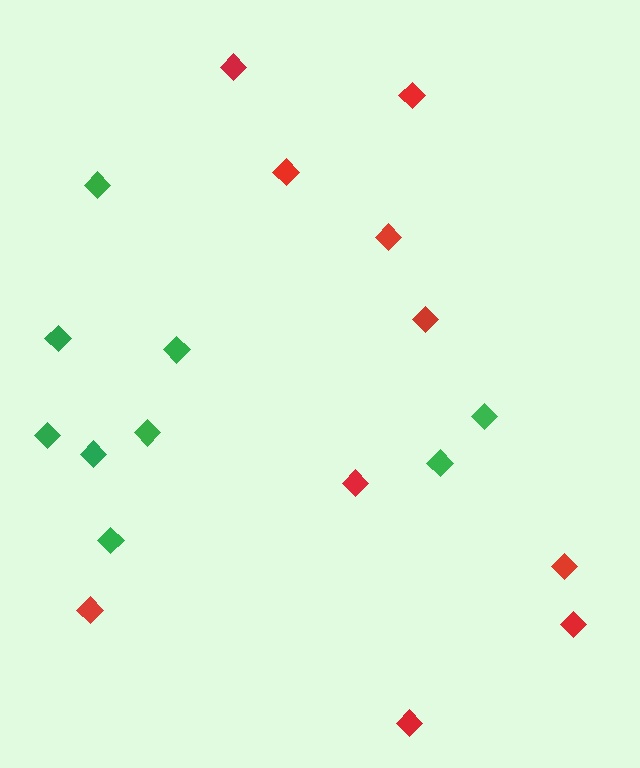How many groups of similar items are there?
There are 2 groups: one group of red diamonds (10) and one group of green diamonds (9).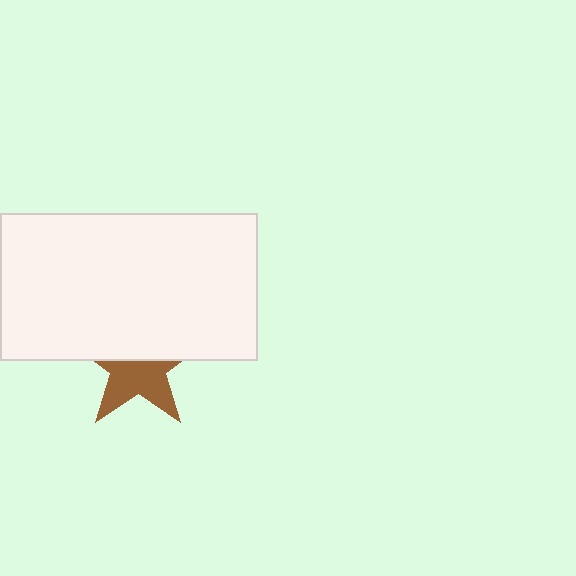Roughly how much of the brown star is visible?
About half of it is visible (roughly 50%).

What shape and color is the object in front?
The object in front is a white rectangle.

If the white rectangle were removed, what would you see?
You would see the complete brown star.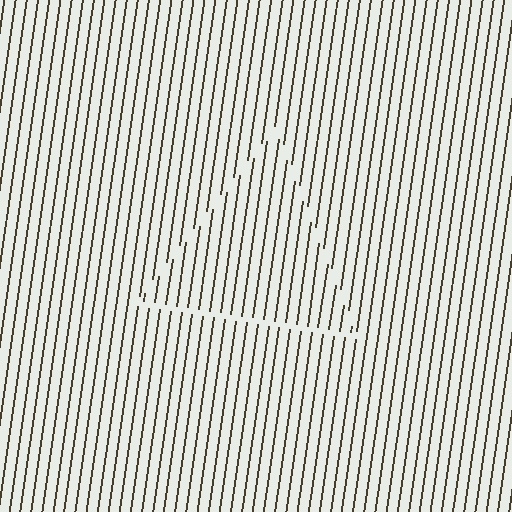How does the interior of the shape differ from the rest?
The interior of the shape contains the same grating, shifted by half a period — the contour is defined by the phase discontinuity where line-ends from the inner and outer gratings abut.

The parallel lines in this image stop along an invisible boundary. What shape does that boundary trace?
An illusory triangle. The interior of the shape contains the same grating, shifted by half a period — the contour is defined by the phase discontinuity where line-ends from the inner and outer gratings abut.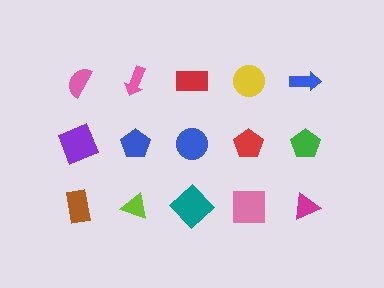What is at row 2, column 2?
A blue pentagon.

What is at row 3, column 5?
A magenta triangle.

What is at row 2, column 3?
A blue circle.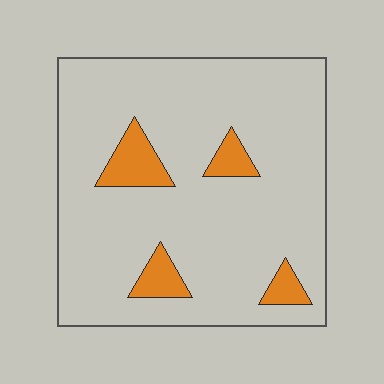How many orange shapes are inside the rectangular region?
4.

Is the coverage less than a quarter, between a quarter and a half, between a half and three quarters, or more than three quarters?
Less than a quarter.